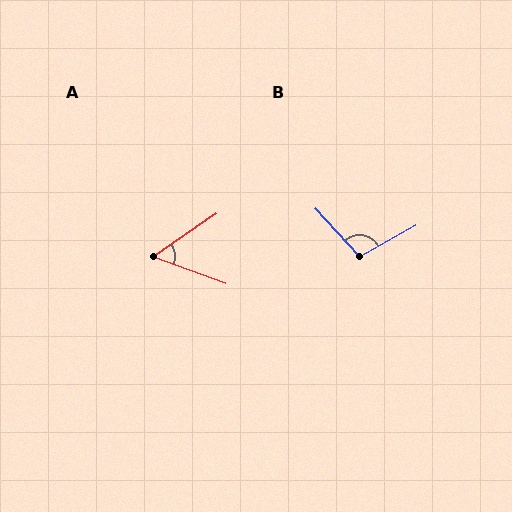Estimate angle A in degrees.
Approximately 54 degrees.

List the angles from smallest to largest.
A (54°), B (103°).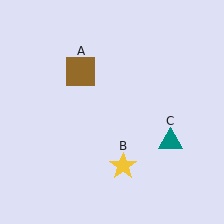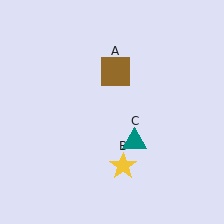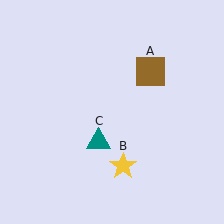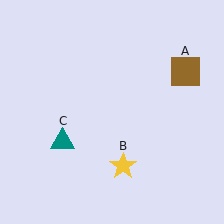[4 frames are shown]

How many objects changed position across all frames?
2 objects changed position: brown square (object A), teal triangle (object C).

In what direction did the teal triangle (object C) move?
The teal triangle (object C) moved left.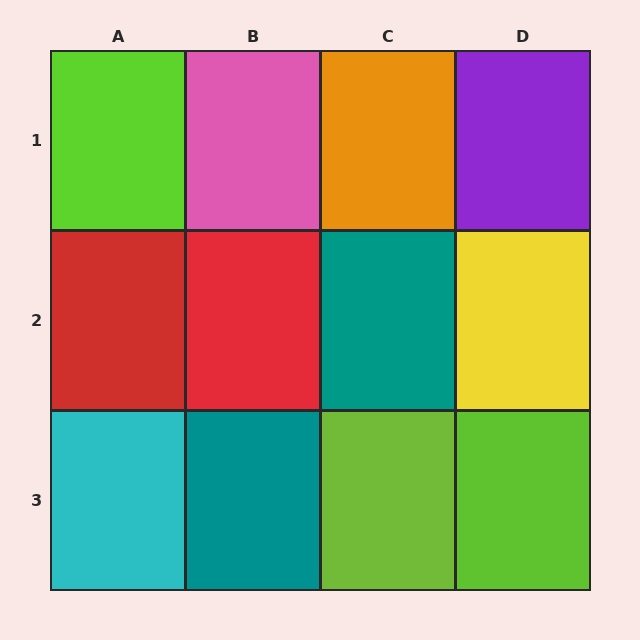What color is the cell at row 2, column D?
Yellow.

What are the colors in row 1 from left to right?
Lime, pink, orange, purple.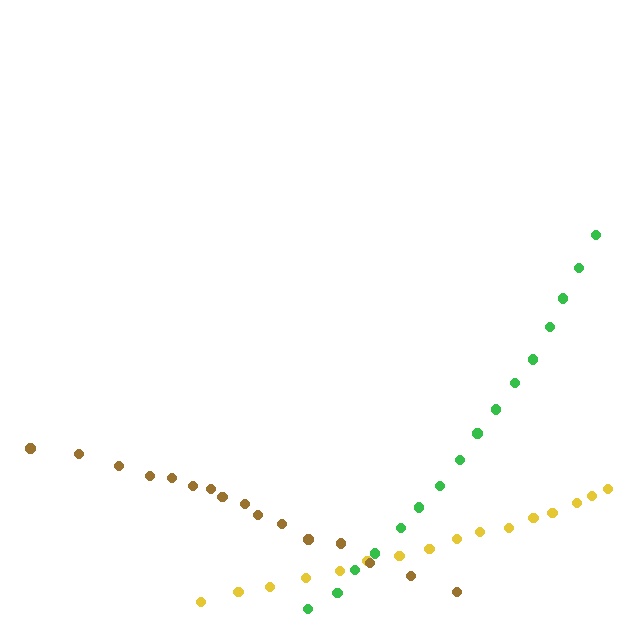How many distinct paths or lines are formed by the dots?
There are 3 distinct paths.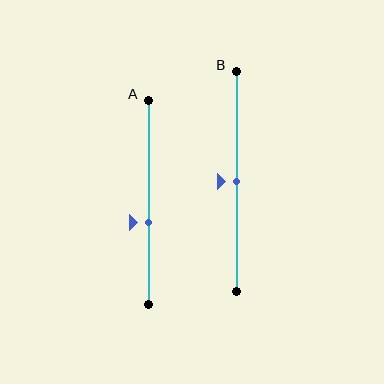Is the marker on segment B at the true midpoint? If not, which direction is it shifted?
Yes, the marker on segment B is at the true midpoint.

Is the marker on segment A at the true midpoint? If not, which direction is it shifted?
No, the marker on segment A is shifted downward by about 10% of the segment length.